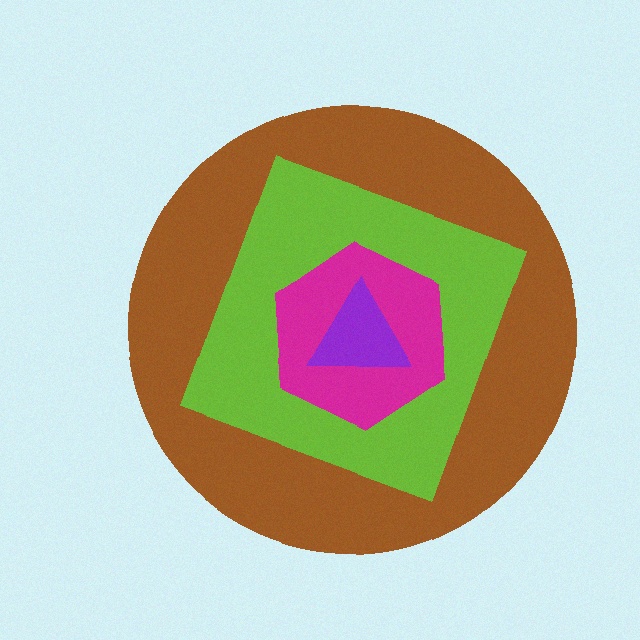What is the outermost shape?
The brown circle.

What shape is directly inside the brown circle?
The lime square.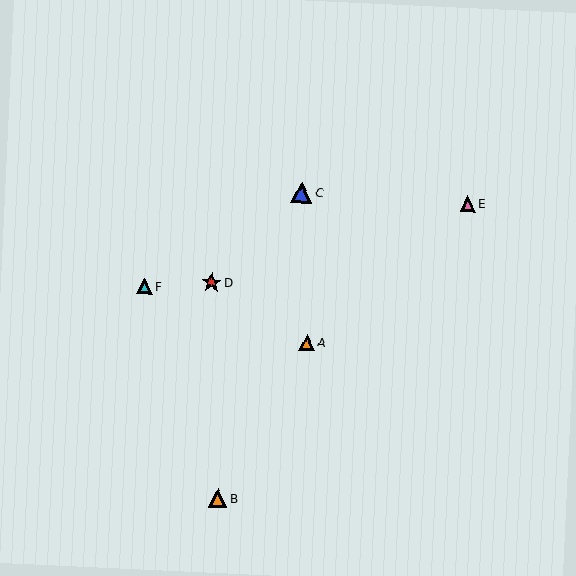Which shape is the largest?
The blue triangle (labeled C) is the largest.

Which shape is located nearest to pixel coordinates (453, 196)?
The pink triangle (labeled E) at (468, 204) is nearest to that location.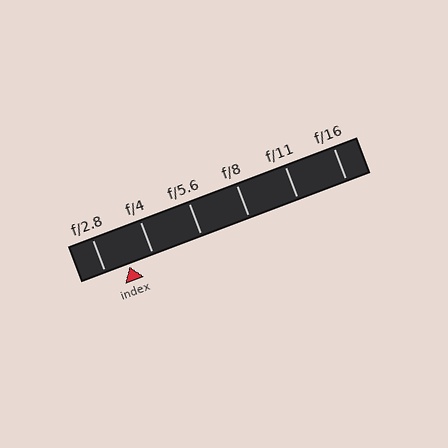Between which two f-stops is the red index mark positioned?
The index mark is between f/2.8 and f/4.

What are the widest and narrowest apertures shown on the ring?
The widest aperture shown is f/2.8 and the narrowest is f/16.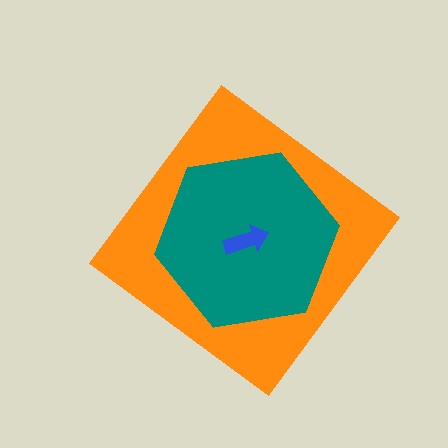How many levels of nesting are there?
3.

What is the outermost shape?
The orange diamond.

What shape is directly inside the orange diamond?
The teal hexagon.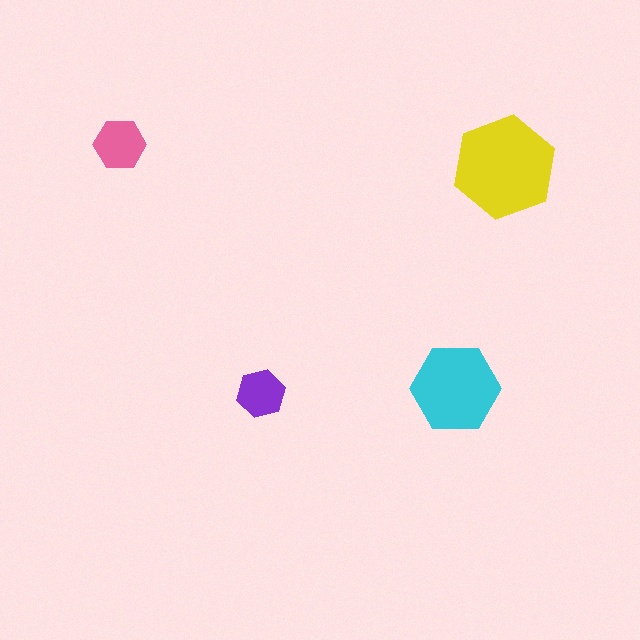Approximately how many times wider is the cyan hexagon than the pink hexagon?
About 1.5 times wider.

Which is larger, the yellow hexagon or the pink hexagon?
The yellow one.